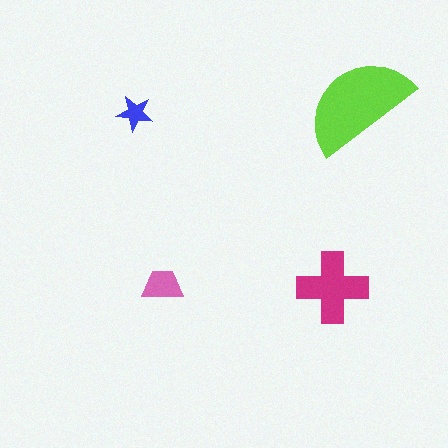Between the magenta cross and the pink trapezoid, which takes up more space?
The magenta cross.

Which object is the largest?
The lime semicircle.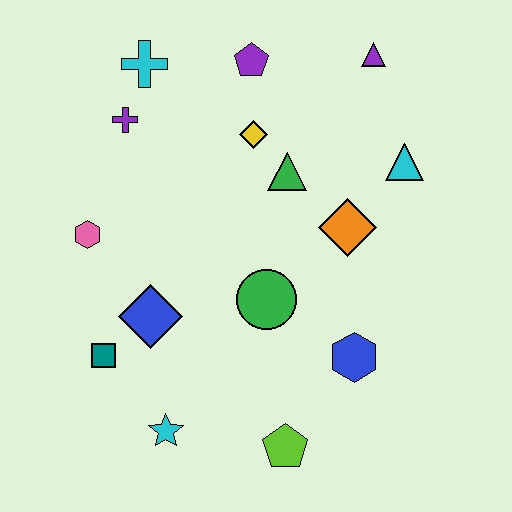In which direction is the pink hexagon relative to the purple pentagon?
The pink hexagon is below the purple pentagon.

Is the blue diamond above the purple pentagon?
No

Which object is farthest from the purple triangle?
The cyan star is farthest from the purple triangle.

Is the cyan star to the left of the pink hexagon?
No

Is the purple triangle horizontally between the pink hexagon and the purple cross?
No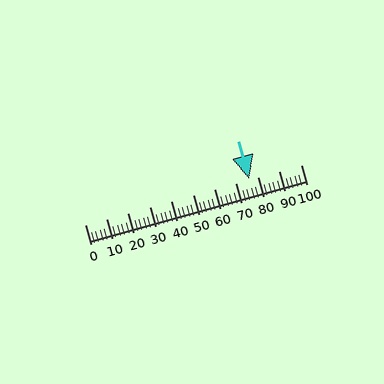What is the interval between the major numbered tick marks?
The major tick marks are spaced 10 units apart.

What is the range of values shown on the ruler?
The ruler shows values from 0 to 100.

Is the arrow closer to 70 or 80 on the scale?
The arrow is closer to 80.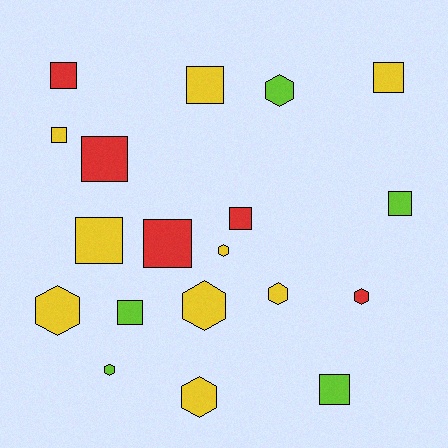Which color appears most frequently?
Yellow, with 9 objects.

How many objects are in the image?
There are 19 objects.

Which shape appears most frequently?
Square, with 11 objects.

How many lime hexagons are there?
There are 2 lime hexagons.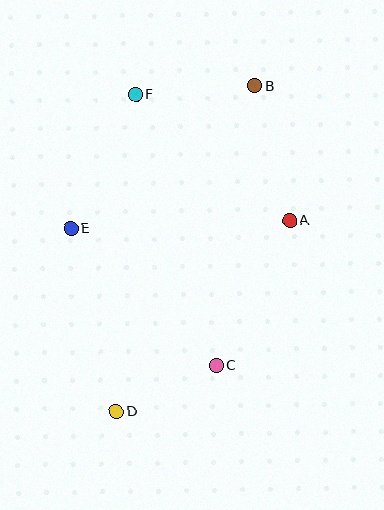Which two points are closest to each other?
Points C and D are closest to each other.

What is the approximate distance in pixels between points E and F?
The distance between E and F is approximately 149 pixels.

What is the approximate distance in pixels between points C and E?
The distance between C and E is approximately 200 pixels.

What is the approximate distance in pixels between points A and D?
The distance between A and D is approximately 258 pixels.